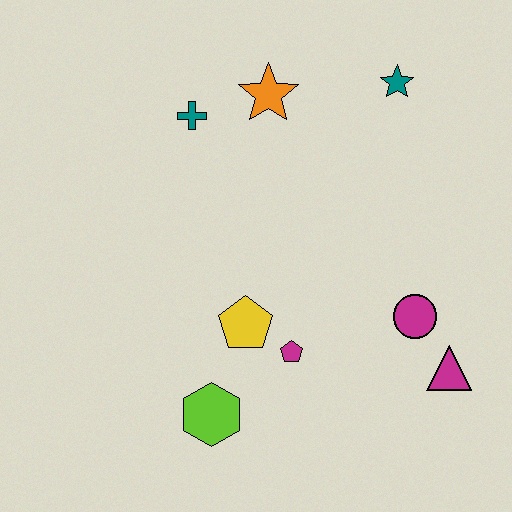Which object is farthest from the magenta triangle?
The teal cross is farthest from the magenta triangle.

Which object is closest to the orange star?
The teal cross is closest to the orange star.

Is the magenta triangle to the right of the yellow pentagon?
Yes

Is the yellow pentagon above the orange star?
No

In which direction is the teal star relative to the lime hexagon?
The teal star is above the lime hexagon.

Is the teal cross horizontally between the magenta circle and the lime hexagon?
No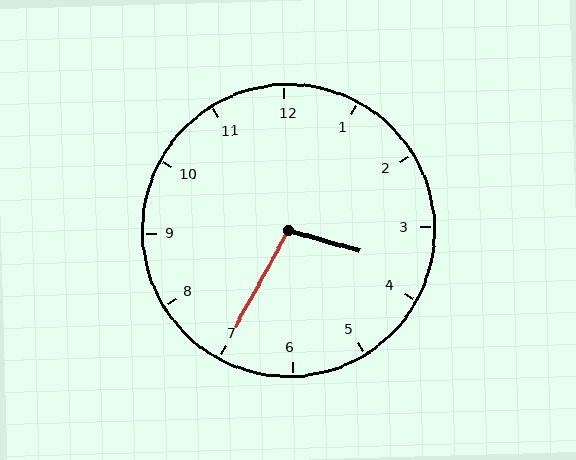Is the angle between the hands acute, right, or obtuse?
It is obtuse.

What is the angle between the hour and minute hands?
Approximately 102 degrees.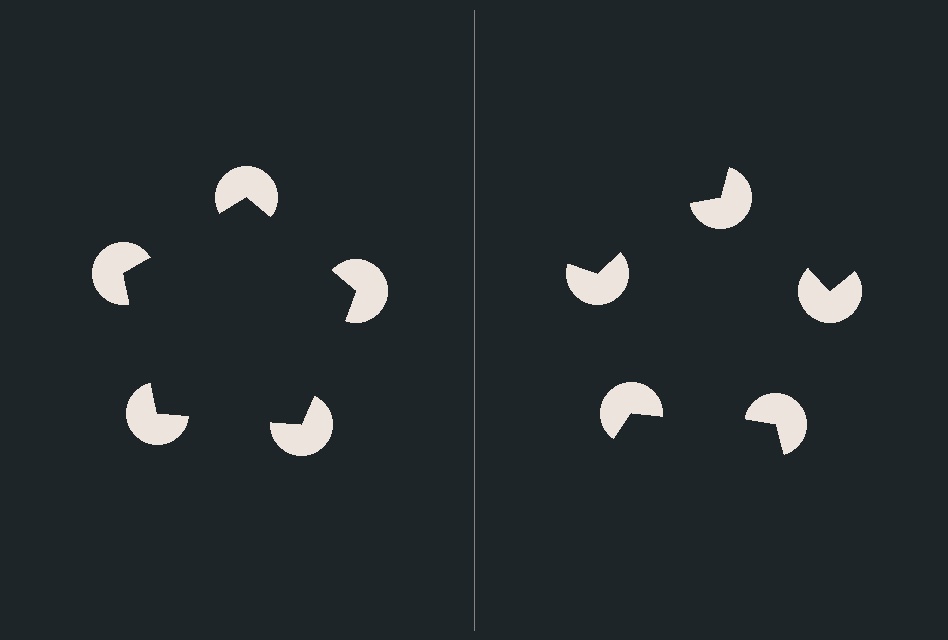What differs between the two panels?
The pac-man discs are positioned identically on both sides; only the wedge orientations differ. On the left they align to a pentagon; on the right they are misaligned.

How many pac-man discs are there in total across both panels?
10 — 5 on each side.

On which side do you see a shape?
An illusory pentagon appears on the left side. On the right side the wedge cuts are rotated, so no coherent shape forms.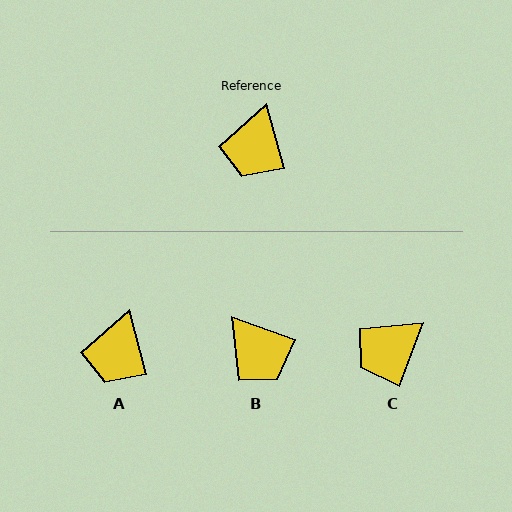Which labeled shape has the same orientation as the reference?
A.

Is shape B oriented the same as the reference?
No, it is off by about 54 degrees.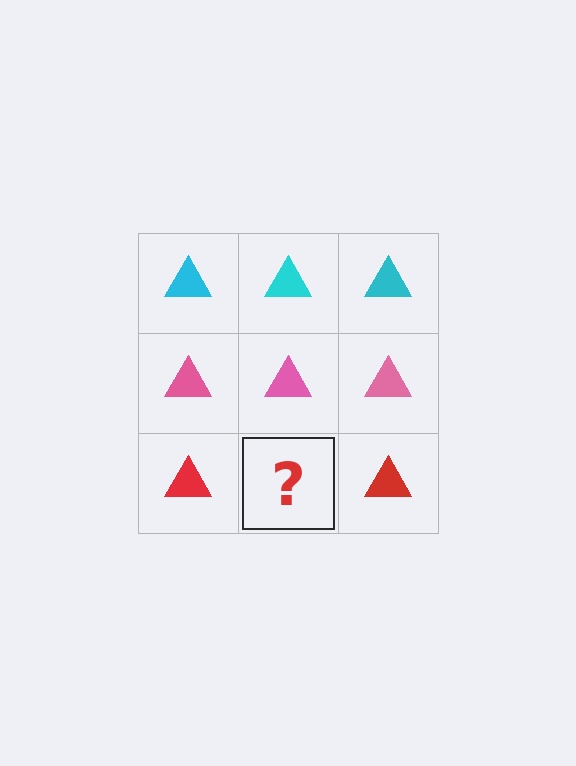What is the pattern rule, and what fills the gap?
The rule is that each row has a consistent color. The gap should be filled with a red triangle.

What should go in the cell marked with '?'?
The missing cell should contain a red triangle.